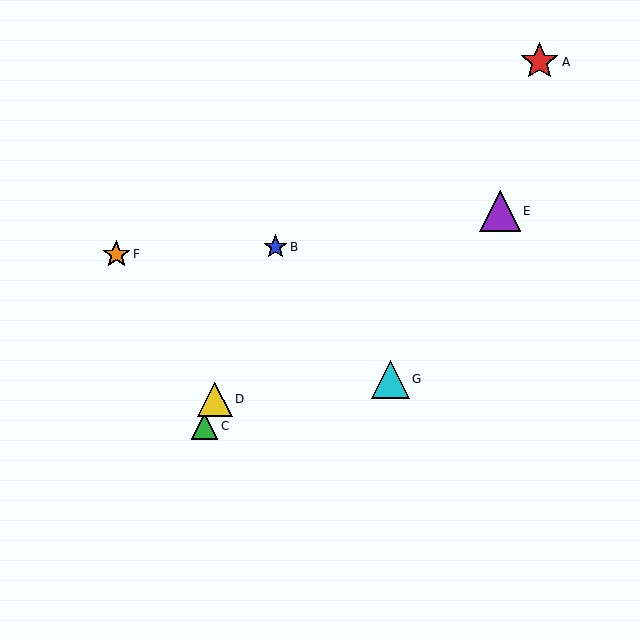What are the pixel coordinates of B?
Object B is at (275, 247).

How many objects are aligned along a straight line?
3 objects (B, C, D) are aligned along a straight line.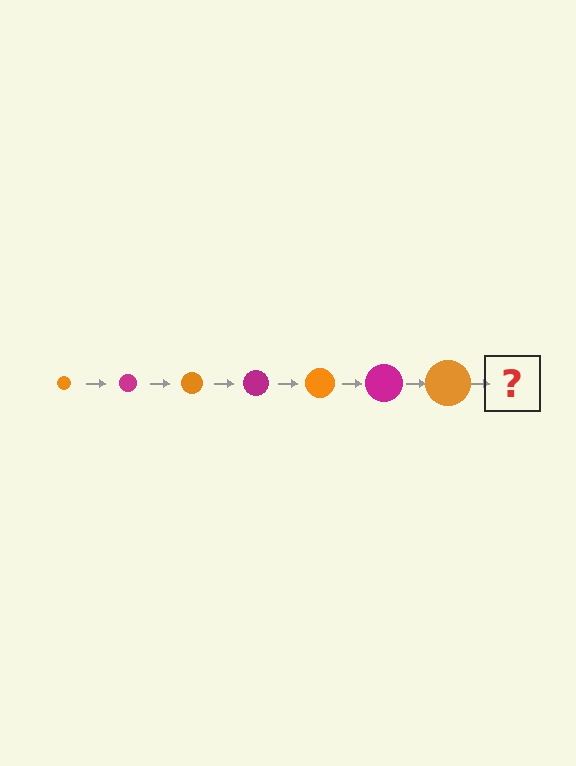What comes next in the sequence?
The next element should be a magenta circle, larger than the previous one.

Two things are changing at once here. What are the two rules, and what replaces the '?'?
The two rules are that the circle grows larger each step and the color cycles through orange and magenta. The '?' should be a magenta circle, larger than the previous one.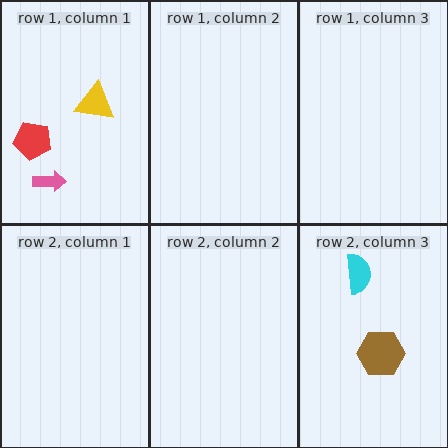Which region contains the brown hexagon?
The row 2, column 3 region.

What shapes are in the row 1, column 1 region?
The red pentagon, the pink arrow, the yellow triangle.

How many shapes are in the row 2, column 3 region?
2.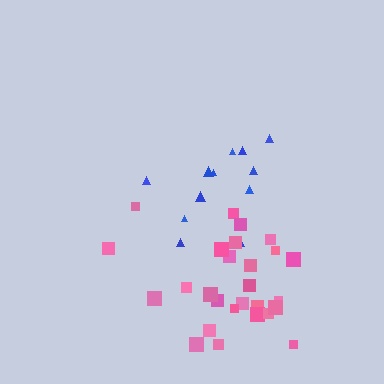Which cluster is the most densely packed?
Blue.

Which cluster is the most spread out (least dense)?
Pink.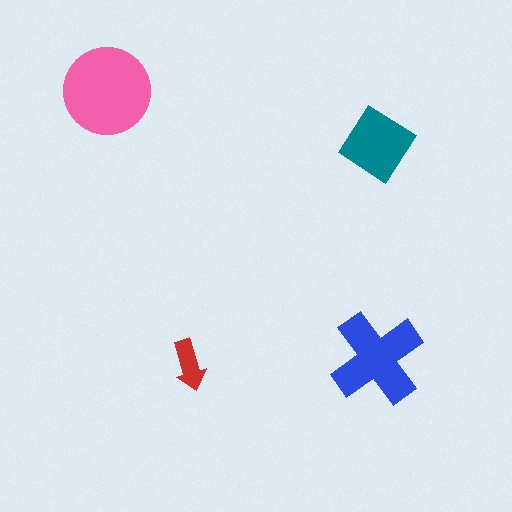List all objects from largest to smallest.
The pink circle, the blue cross, the teal diamond, the red arrow.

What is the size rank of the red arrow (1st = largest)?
4th.